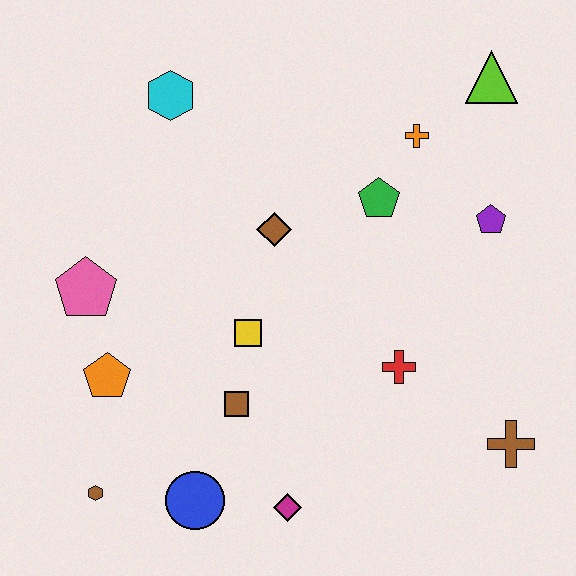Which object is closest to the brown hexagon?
The blue circle is closest to the brown hexagon.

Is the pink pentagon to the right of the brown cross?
No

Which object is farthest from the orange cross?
The brown hexagon is farthest from the orange cross.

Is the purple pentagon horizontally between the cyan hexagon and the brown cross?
Yes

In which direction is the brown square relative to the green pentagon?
The brown square is below the green pentagon.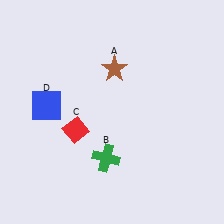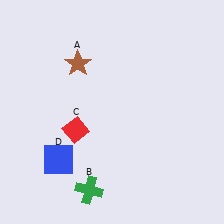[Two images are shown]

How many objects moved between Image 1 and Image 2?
3 objects moved between the two images.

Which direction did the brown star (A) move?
The brown star (A) moved left.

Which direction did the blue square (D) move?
The blue square (D) moved down.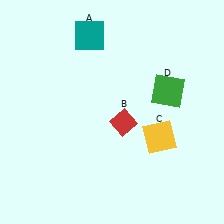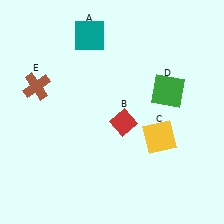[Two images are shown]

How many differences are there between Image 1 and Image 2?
There is 1 difference between the two images.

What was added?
A brown cross (E) was added in Image 2.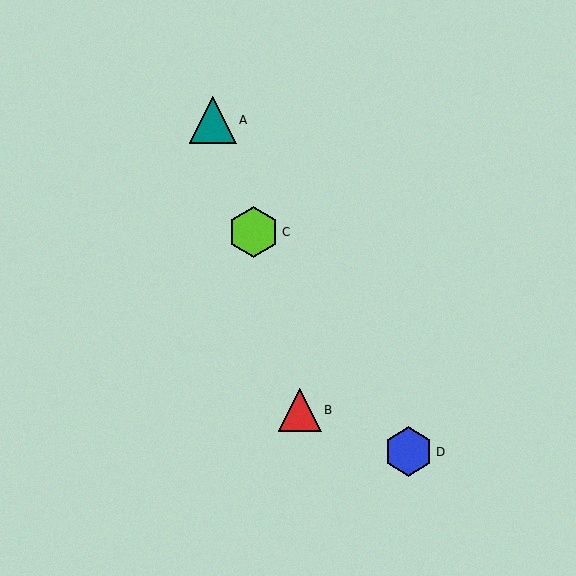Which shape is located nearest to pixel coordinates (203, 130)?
The teal triangle (labeled A) at (213, 120) is nearest to that location.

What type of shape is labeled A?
Shape A is a teal triangle.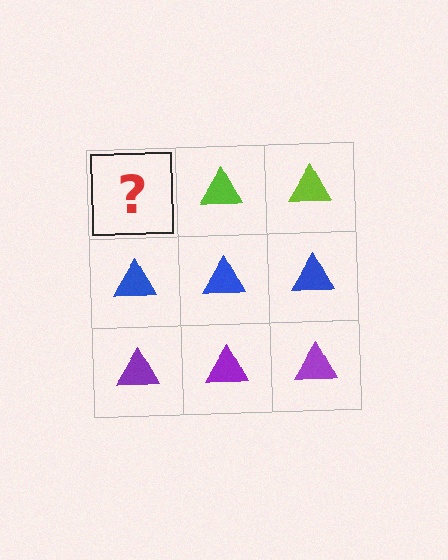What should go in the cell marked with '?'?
The missing cell should contain a lime triangle.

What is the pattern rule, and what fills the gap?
The rule is that each row has a consistent color. The gap should be filled with a lime triangle.